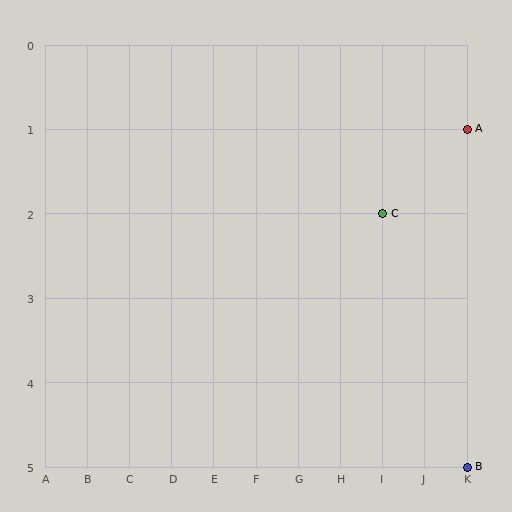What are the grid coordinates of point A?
Point A is at grid coordinates (K, 1).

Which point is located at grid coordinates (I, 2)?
Point C is at (I, 2).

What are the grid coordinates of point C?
Point C is at grid coordinates (I, 2).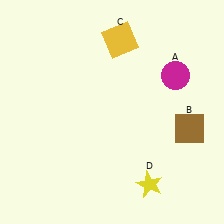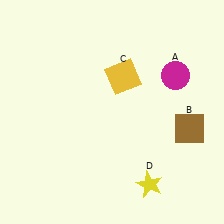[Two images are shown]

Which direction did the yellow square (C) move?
The yellow square (C) moved down.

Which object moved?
The yellow square (C) moved down.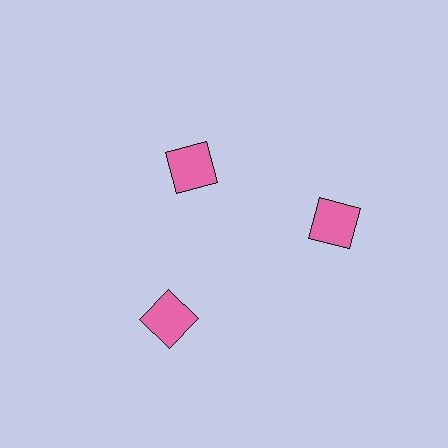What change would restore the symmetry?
The symmetry would be restored by moving it outward, back onto the ring so that all 3 squares sit at equal angles and equal distance from the center.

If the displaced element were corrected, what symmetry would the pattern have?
It would have 3-fold rotational symmetry — the pattern would map onto itself every 120 degrees.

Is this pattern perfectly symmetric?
No. The 3 pink squares are arranged in a ring, but one element near the 11 o'clock position is pulled inward toward the center, breaking the 3-fold rotational symmetry.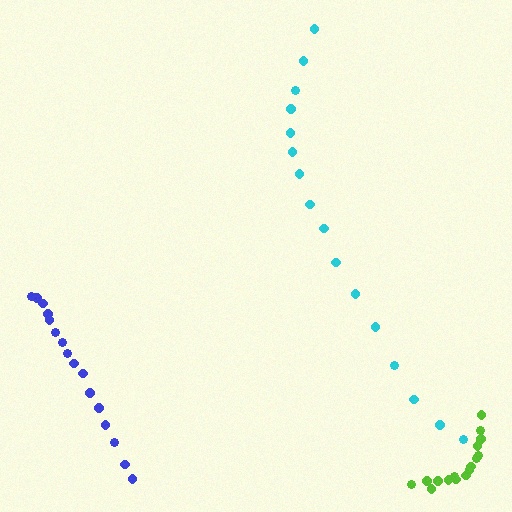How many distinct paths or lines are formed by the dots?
There are 3 distinct paths.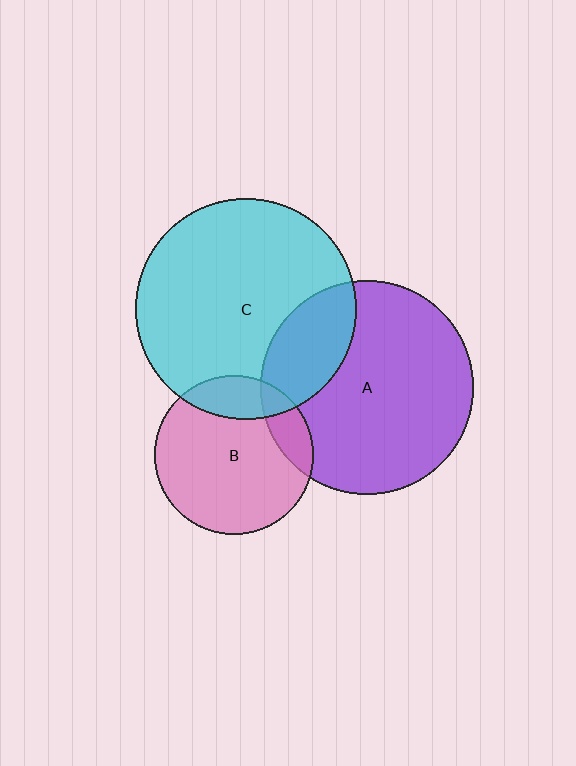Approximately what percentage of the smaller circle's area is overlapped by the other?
Approximately 15%.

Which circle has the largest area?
Circle C (cyan).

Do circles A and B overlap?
Yes.